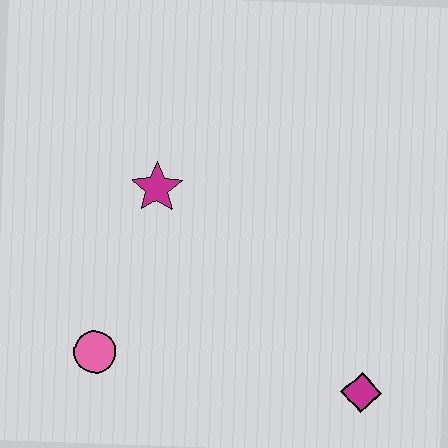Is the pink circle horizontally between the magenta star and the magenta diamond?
No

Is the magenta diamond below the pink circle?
Yes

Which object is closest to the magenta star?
The pink circle is closest to the magenta star.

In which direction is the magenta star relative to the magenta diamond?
The magenta star is to the left of the magenta diamond.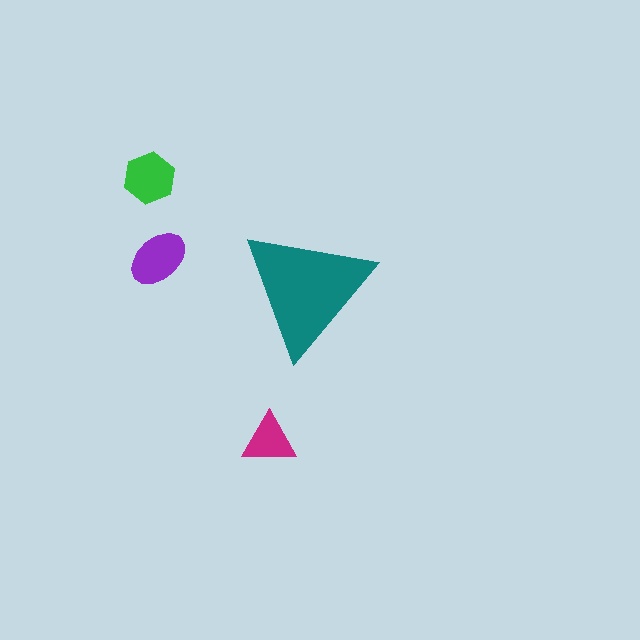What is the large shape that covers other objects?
A teal triangle.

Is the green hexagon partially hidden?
No, the green hexagon is fully visible.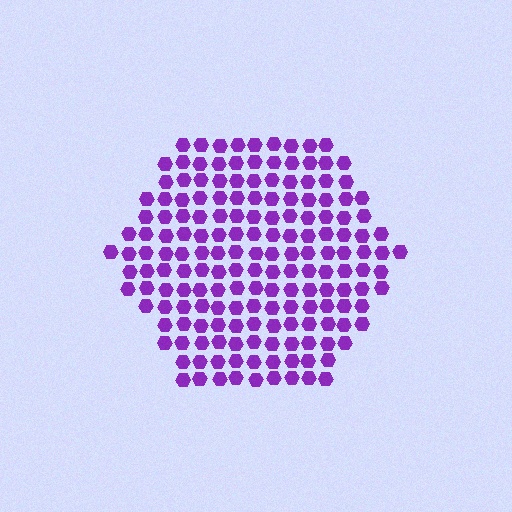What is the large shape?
The large shape is a hexagon.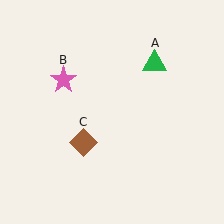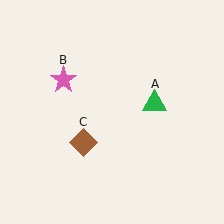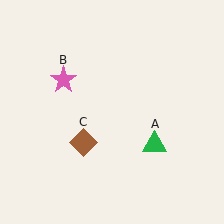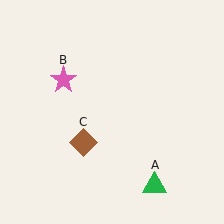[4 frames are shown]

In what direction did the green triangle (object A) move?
The green triangle (object A) moved down.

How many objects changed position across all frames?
1 object changed position: green triangle (object A).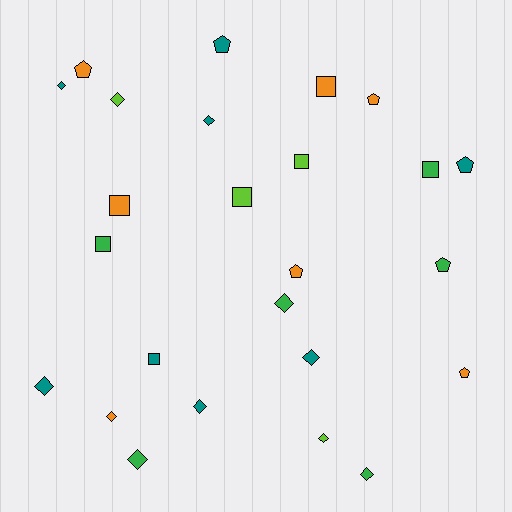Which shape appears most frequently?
Diamond, with 11 objects.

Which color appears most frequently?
Teal, with 8 objects.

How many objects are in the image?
There are 25 objects.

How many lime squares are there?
There are 2 lime squares.